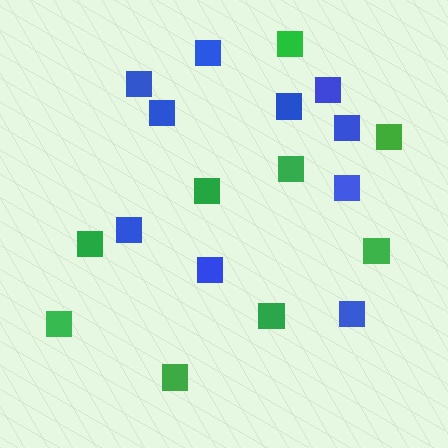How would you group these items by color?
There are 2 groups: one group of green squares (9) and one group of blue squares (10).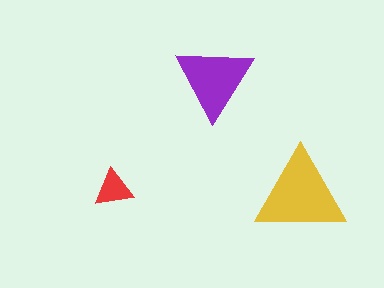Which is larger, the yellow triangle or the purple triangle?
The yellow one.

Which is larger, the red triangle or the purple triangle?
The purple one.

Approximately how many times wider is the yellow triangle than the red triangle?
About 2.5 times wider.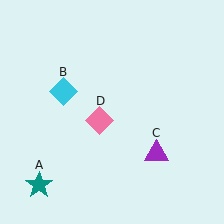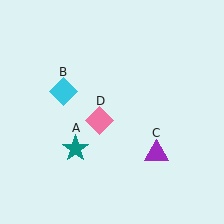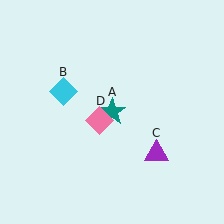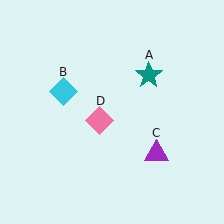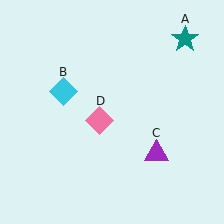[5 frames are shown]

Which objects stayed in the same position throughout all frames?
Cyan diamond (object B) and purple triangle (object C) and pink diamond (object D) remained stationary.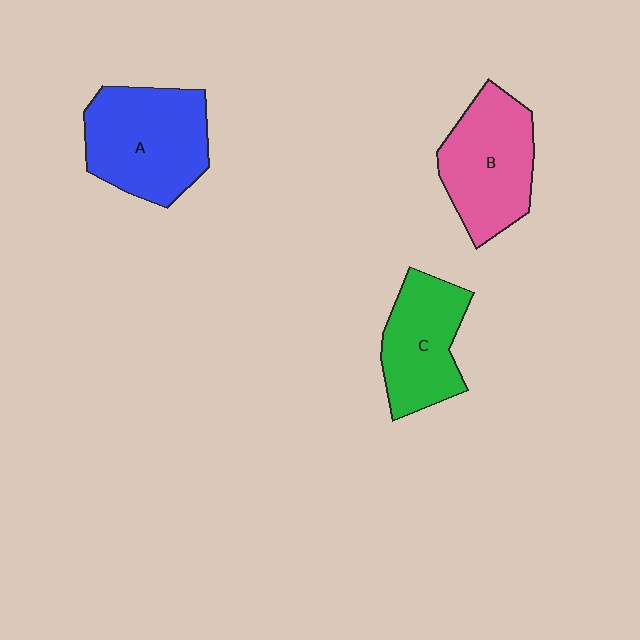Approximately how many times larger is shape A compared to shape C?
Approximately 1.3 times.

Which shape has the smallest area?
Shape C (green).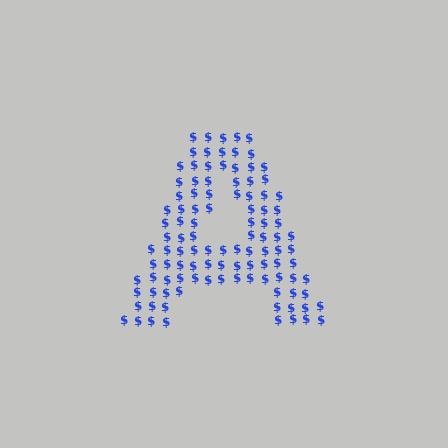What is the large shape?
The large shape is the letter A.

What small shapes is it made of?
It is made of small dollar signs.